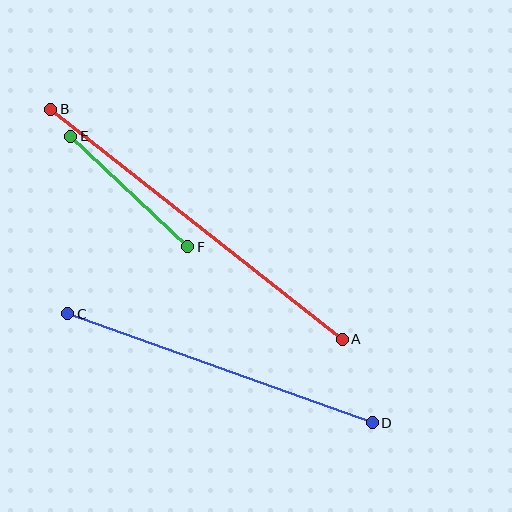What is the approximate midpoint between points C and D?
The midpoint is at approximately (220, 368) pixels.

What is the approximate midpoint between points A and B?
The midpoint is at approximately (196, 224) pixels.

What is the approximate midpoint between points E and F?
The midpoint is at approximately (129, 192) pixels.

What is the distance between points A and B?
The distance is approximately 372 pixels.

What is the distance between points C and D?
The distance is approximately 323 pixels.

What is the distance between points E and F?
The distance is approximately 161 pixels.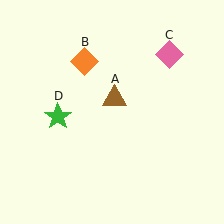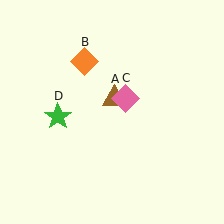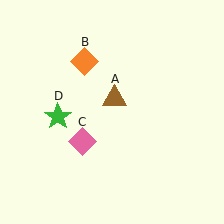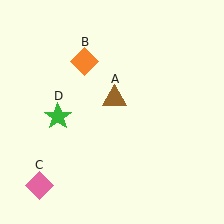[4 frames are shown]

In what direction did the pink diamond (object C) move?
The pink diamond (object C) moved down and to the left.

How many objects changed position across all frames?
1 object changed position: pink diamond (object C).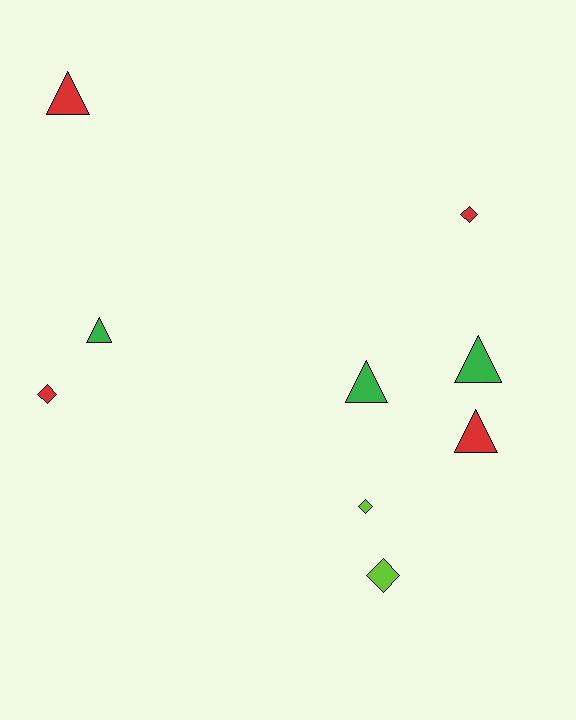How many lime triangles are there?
There are no lime triangles.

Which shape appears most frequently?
Triangle, with 5 objects.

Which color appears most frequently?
Red, with 4 objects.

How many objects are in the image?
There are 9 objects.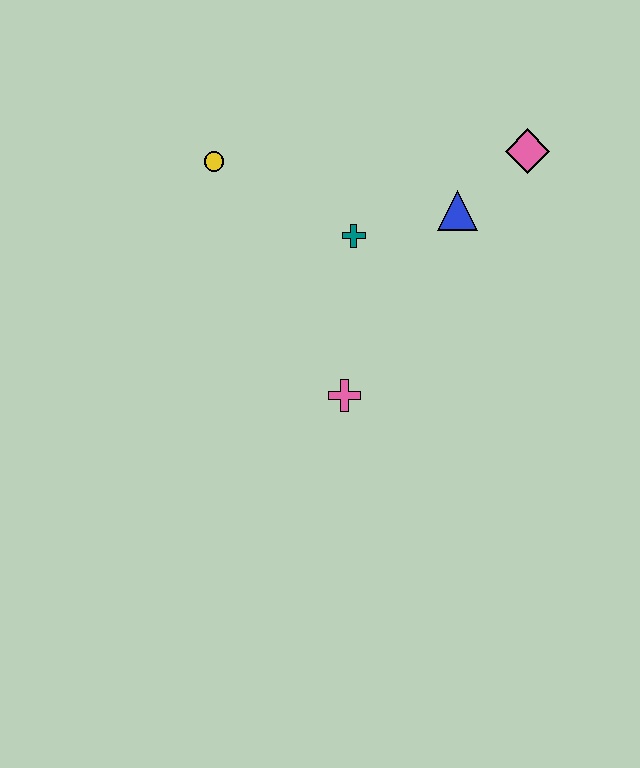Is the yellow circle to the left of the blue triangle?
Yes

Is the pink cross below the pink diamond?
Yes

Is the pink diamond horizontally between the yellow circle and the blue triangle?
No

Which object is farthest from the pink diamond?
The yellow circle is farthest from the pink diamond.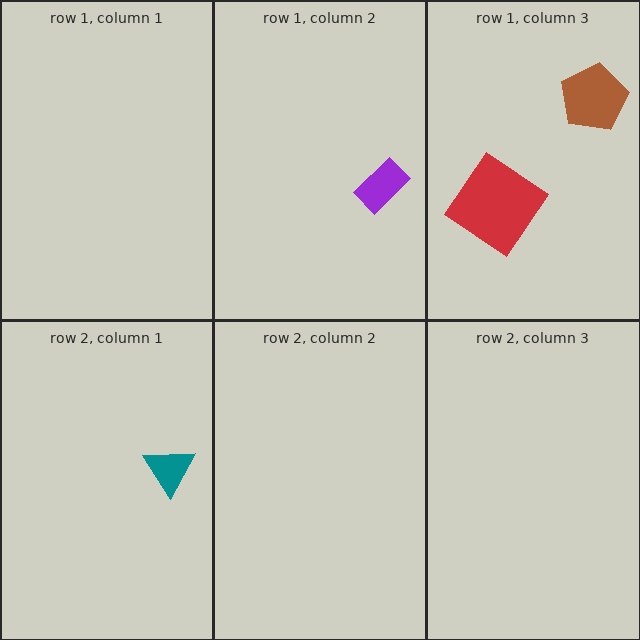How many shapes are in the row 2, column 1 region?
1.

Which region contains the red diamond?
The row 1, column 3 region.